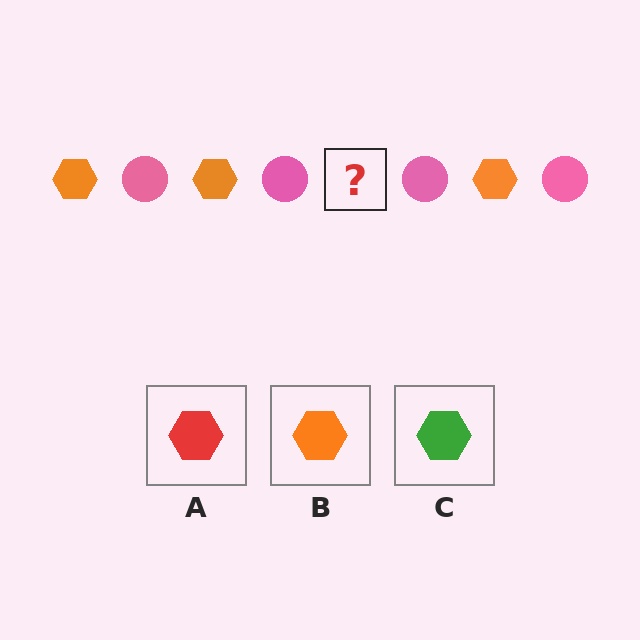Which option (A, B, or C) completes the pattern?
B.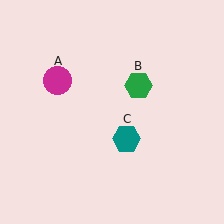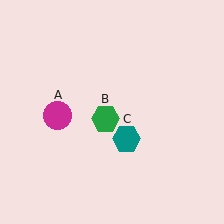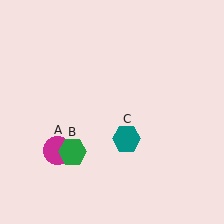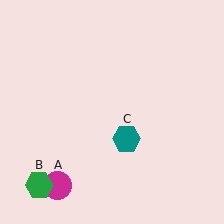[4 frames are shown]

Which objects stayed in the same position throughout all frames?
Teal hexagon (object C) remained stationary.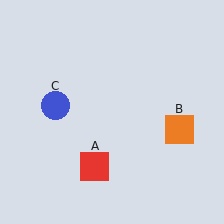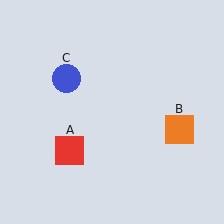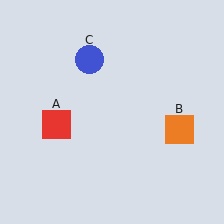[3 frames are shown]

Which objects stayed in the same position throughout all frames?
Orange square (object B) remained stationary.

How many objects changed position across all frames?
2 objects changed position: red square (object A), blue circle (object C).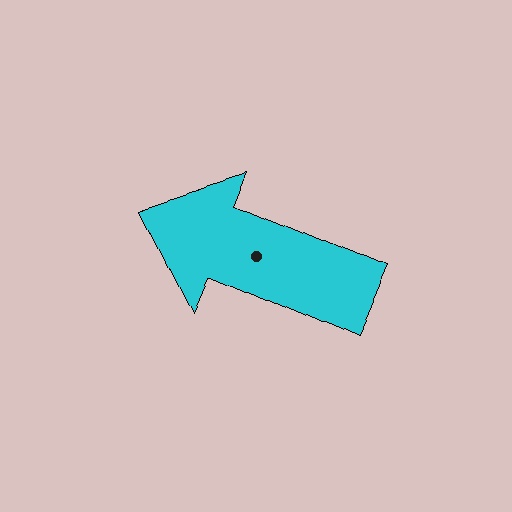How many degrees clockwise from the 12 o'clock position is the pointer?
Approximately 293 degrees.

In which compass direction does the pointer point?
Northwest.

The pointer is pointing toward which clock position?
Roughly 10 o'clock.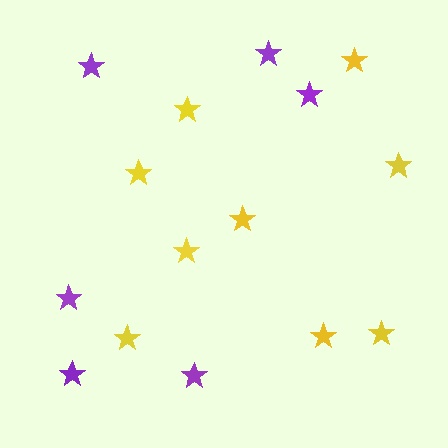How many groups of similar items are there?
There are 2 groups: one group of yellow stars (9) and one group of purple stars (6).